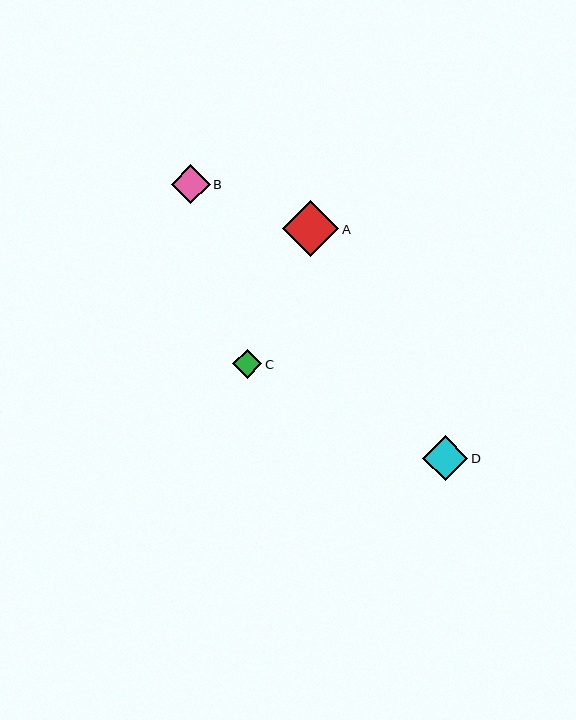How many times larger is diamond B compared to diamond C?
Diamond B is approximately 1.3 times the size of diamond C.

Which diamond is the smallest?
Diamond C is the smallest with a size of approximately 29 pixels.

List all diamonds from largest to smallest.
From largest to smallest: A, D, B, C.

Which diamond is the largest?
Diamond A is the largest with a size of approximately 56 pixels.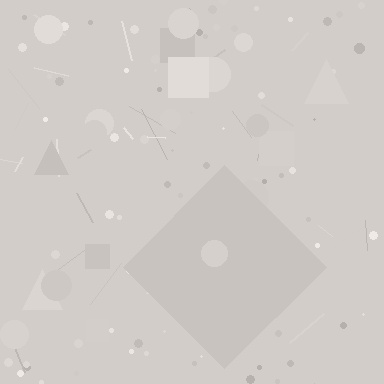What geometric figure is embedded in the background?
A diamond is embedded in the background.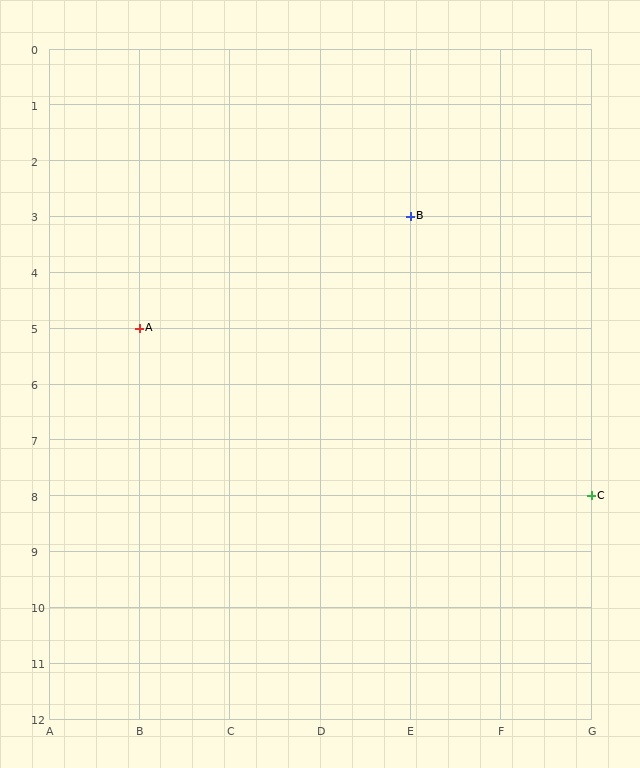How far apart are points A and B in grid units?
Points A and B are 3 columns and 2 rows apart (about 3.6 grid units diagonally).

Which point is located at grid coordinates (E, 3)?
Point B is at (E, 3).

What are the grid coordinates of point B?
Point B is at grid coordinates (E, 3).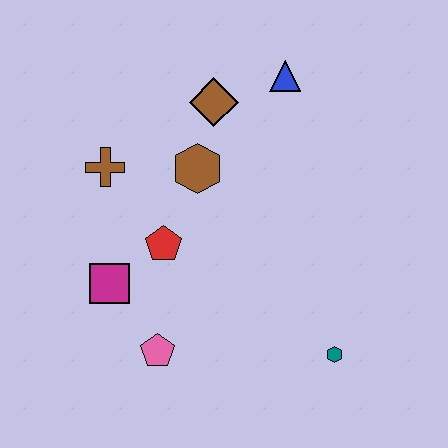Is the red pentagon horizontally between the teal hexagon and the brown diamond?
No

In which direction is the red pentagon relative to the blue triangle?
The red pentagon is below the blue triangle.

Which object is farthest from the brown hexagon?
The teal hexagon is farthest from the brown hexagon.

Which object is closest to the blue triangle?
The brown diamond is closest to the blue triangle.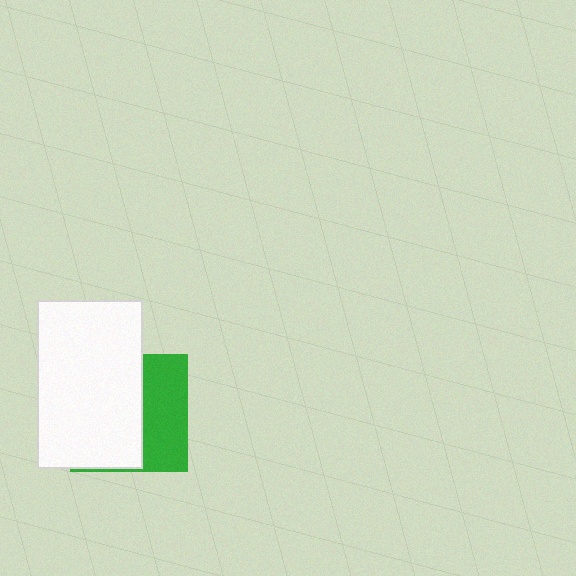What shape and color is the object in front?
The object in front is a white rectangle.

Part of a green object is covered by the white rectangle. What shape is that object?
It is a square.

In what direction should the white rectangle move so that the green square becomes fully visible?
The white rectangle should move left. That is the shortest direction to clear the overlap and leave the green square fully visible.